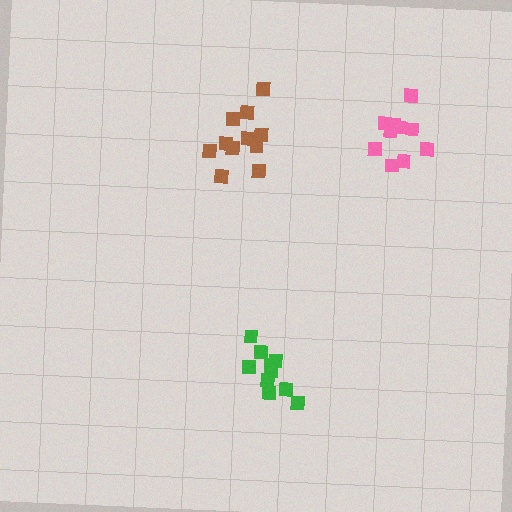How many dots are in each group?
Group 1: 10 dots, Group 2: 11 dots, Group 3: 10 dots (31 total).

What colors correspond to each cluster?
The clusters are colored: pink, brown, green.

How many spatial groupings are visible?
There are 3 spatial groupings.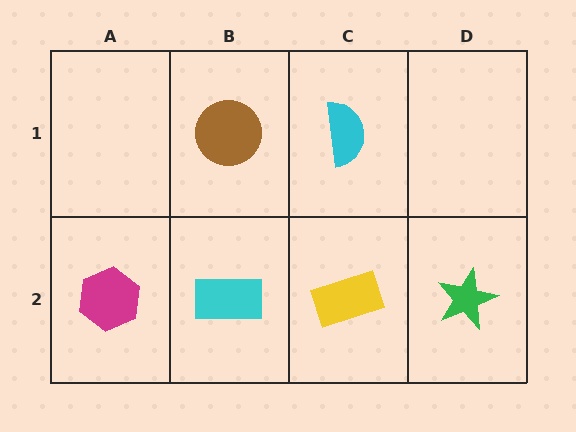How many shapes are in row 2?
4 shapes.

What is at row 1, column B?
A brown circle.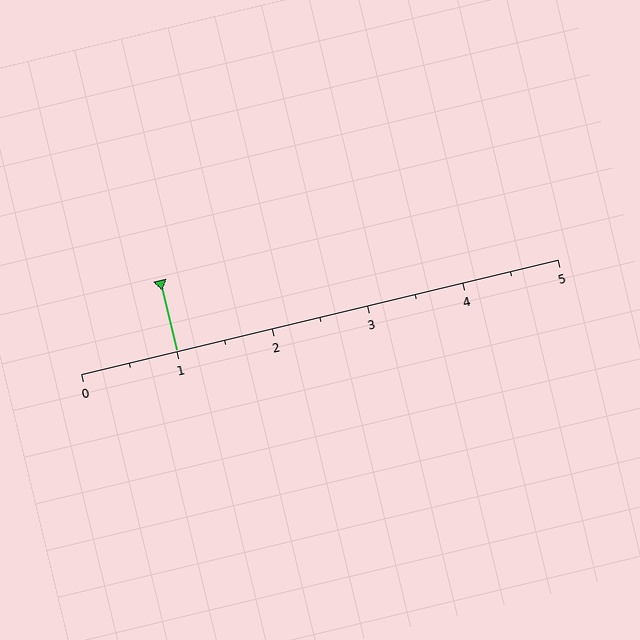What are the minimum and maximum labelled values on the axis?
The axis runs from 0 to 5.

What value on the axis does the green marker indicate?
The marker indicates approximately 1.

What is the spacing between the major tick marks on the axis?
The major ticks are spaced 1 apart.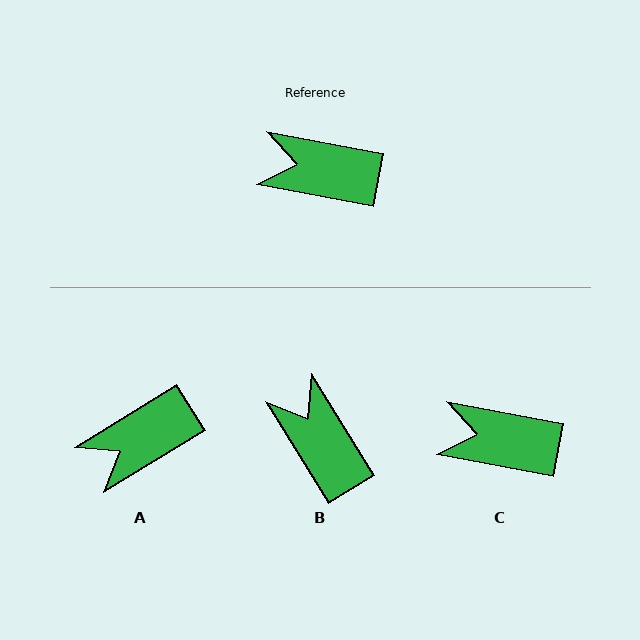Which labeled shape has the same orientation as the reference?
C.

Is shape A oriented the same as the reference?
No, it is off by about 42 degrees.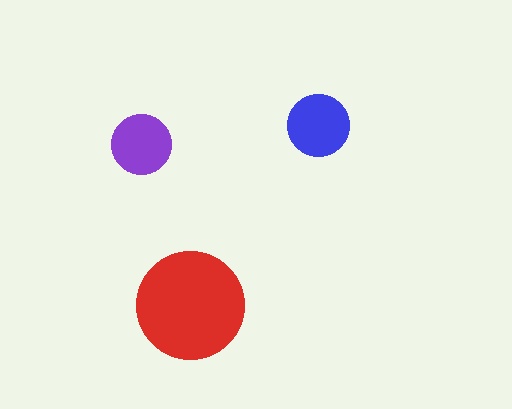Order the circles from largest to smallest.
the red one, the blue one, the purple one.